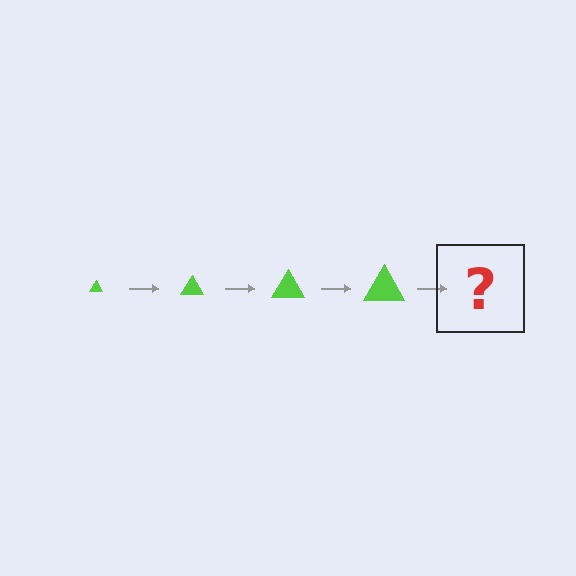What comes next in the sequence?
The next element should be a lime triangle, larger than the previous one.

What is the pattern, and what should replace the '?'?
The pattern is that the triangle gets progressively larger each step. The '?' should be a lime triangle, larger than the previous one.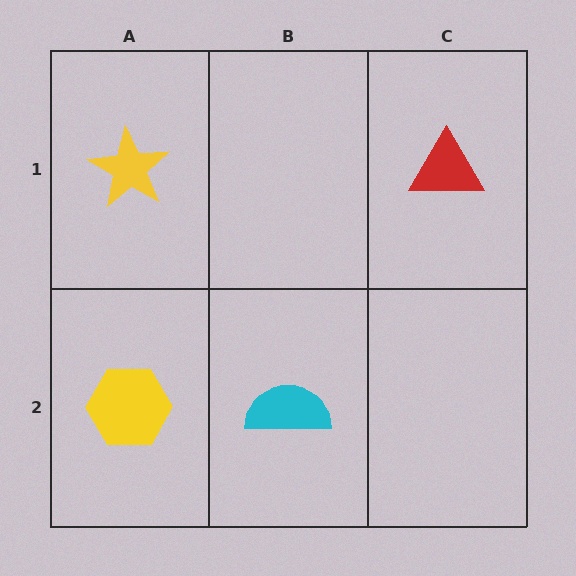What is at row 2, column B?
A cyan semicircle.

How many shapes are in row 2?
2 shapes.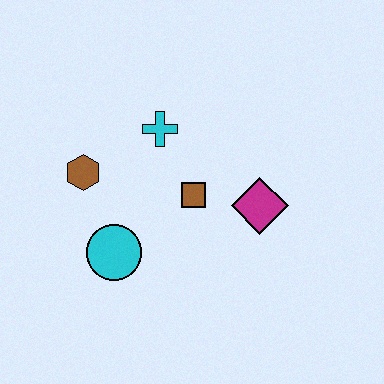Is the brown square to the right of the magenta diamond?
No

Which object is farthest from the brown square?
The brown hexagon is farthest from the brown square.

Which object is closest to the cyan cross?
The brown square is closest to the cyan cross.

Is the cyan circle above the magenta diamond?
No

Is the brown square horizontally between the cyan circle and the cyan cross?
No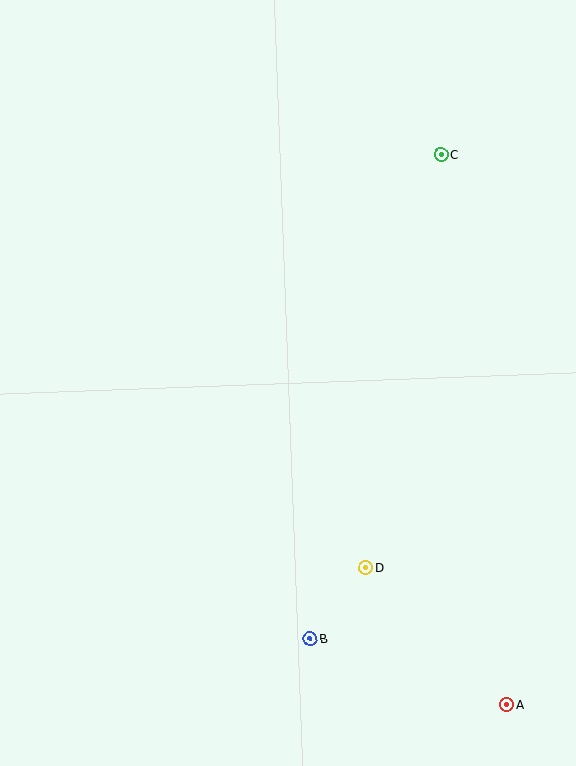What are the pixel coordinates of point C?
Point C is at (441, 155).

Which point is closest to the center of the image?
Point D at (366, 568) is closest to the center.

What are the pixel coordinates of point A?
Point A is at (507, 705).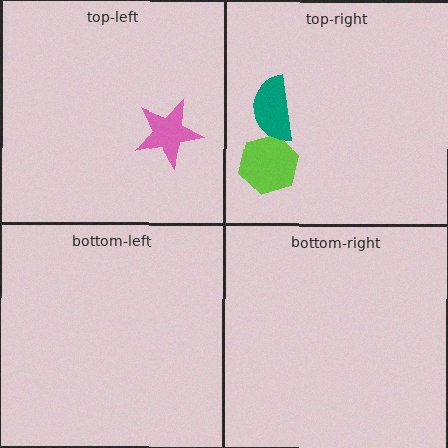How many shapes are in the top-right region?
2.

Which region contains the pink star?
The top-left region.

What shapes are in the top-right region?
The lime hexagon, the teal semicircle.